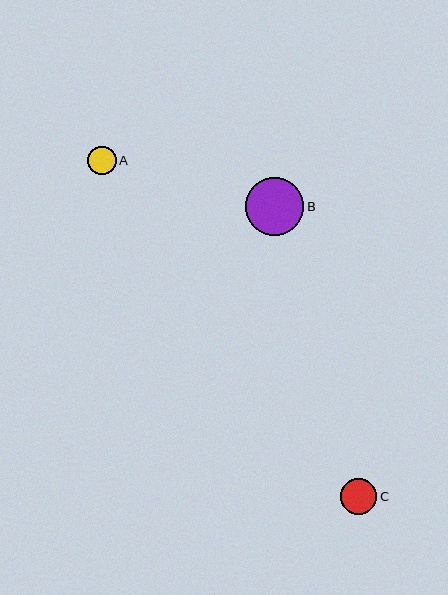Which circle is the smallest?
Circle A is the smallest with a size of approximately 29 pixels.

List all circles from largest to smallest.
From largest to smallest: B, C, A.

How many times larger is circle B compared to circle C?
Circle B is approximately 1.6 times the size of circle C.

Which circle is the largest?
Circle B is the largest with a size of approximately 58 pixels.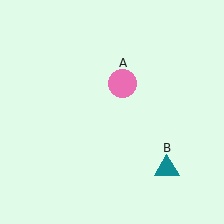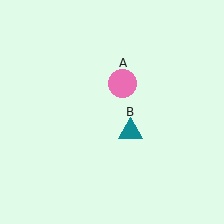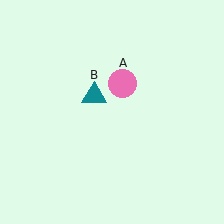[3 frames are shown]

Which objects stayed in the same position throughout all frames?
Pink circle (object A) remained stationary.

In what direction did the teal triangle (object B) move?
The teal triangle (object B) moved up and to the left.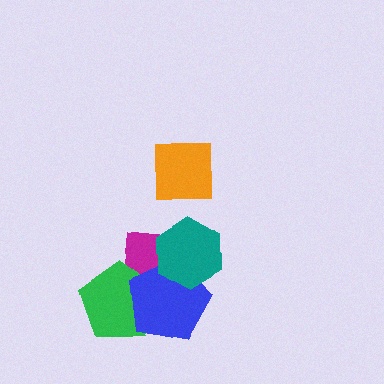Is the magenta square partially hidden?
Yes, it is partially covered by another shape.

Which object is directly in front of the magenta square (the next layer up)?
The green pentagon is directly in front of the magenta square.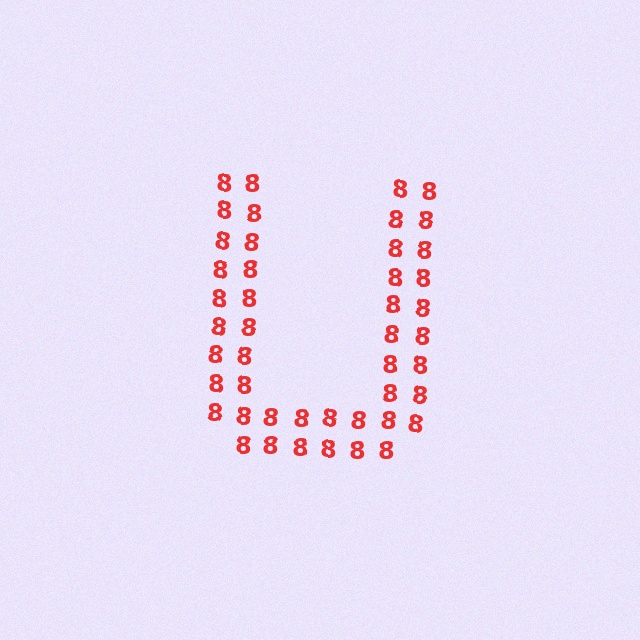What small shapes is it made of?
It is made of small digit 8's.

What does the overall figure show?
The overall figure shows the letter U.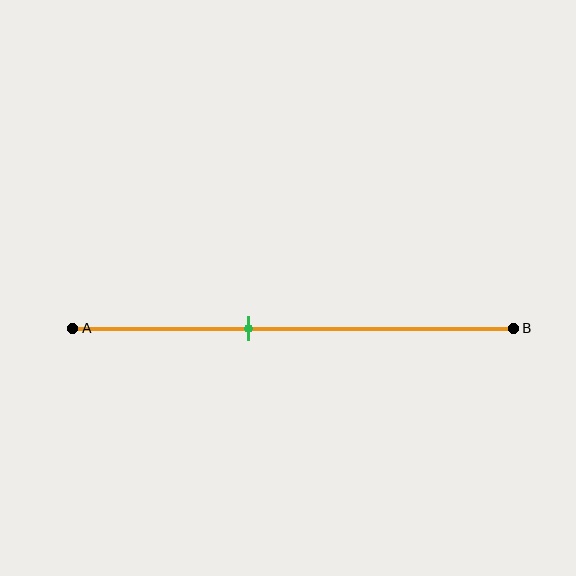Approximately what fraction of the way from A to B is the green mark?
The green mark is approximately 40% of the way from A to B.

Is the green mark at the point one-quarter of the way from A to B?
No, the mark is at about 40% from A, not at the 25% one-quarter point.